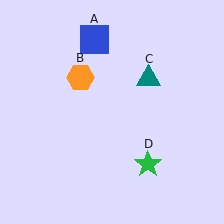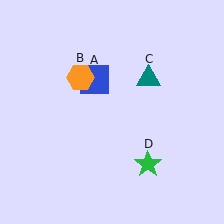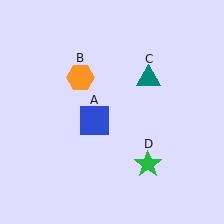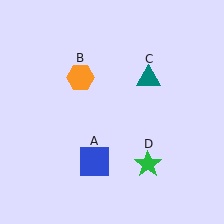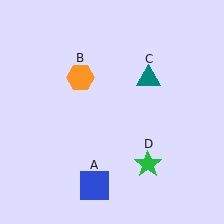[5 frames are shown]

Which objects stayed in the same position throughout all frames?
Orange hexagon (object B) and teal triangle (object C) and green star (object D) remained stationary.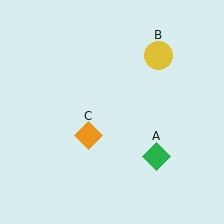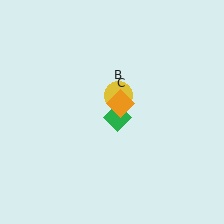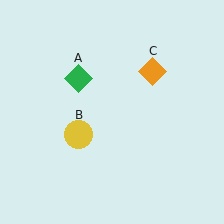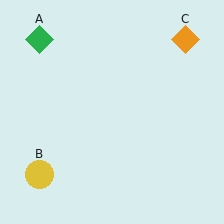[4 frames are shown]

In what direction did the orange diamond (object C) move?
The orange diamond (object C) moved up and to the right.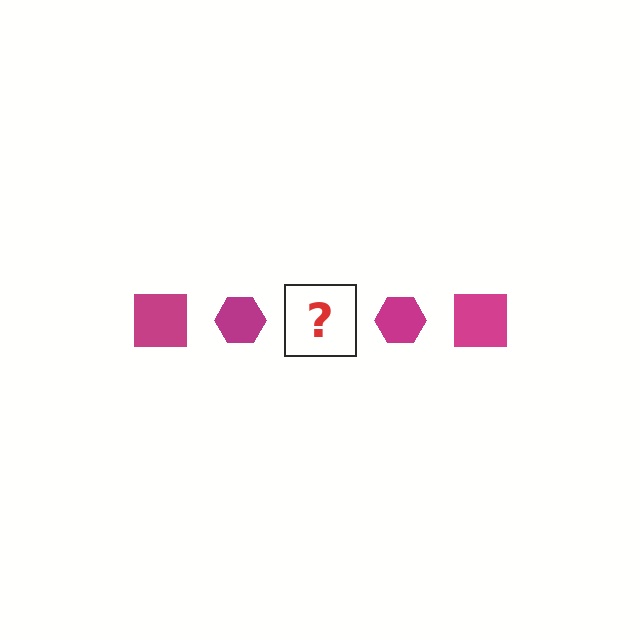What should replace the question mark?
The question mark should be replaced with a magenta square.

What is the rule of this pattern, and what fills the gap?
The rule is that the pattern cycles through square, hexagon shapes in magenta. The gap should be filled with a magenta square.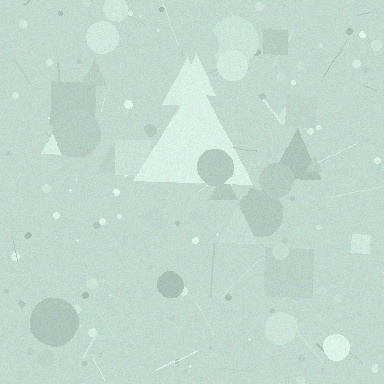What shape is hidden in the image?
A triangle is hidden in the image.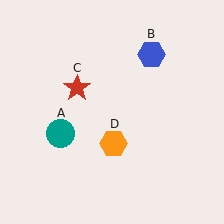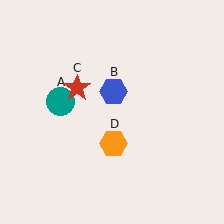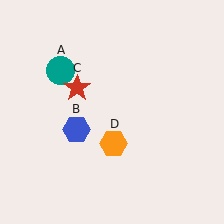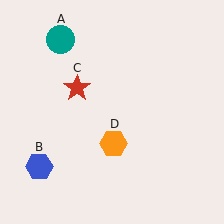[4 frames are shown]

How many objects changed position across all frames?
2 objects changed position: teal circle (object A), blue hexagon (object B).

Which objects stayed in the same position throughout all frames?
Red star (object C) and orange hexagon (object D) remained stationary.